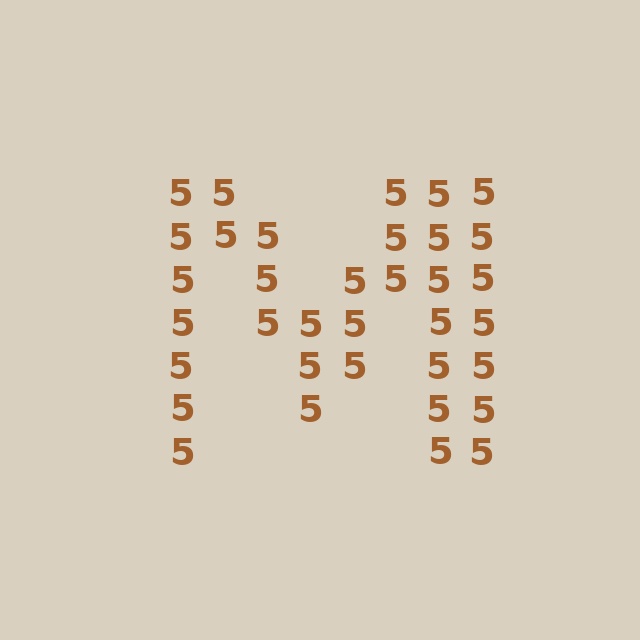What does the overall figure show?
The overall figure shows the letter M.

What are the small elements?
The small elements are digit 5's.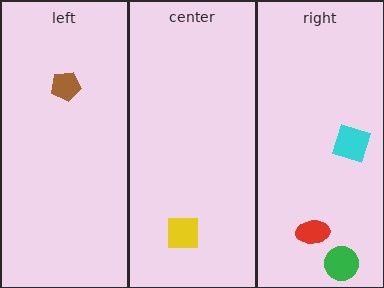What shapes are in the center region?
The yellow square.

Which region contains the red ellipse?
The right region.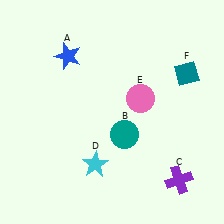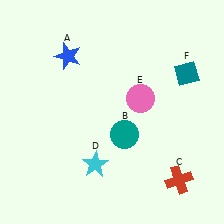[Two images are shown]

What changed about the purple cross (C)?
In Image 1, C is purple. In Image 2, it changed to red.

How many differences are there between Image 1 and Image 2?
There is 1 difference between the two images.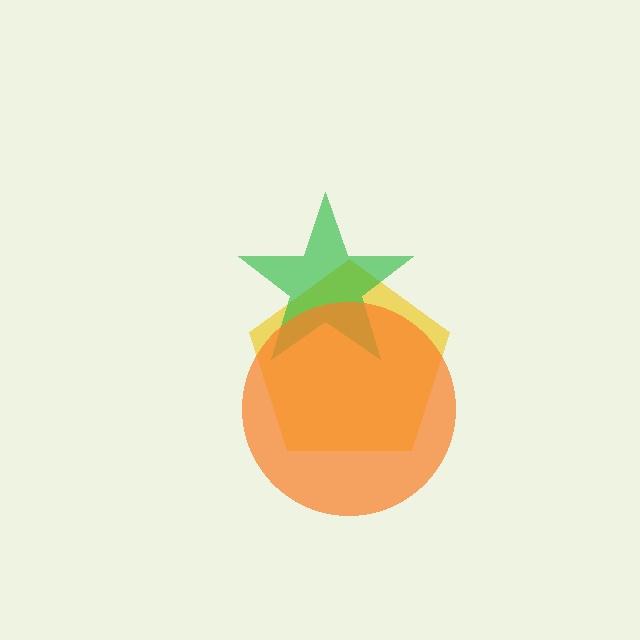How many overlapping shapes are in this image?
There are 3 overlapping shapes in the image.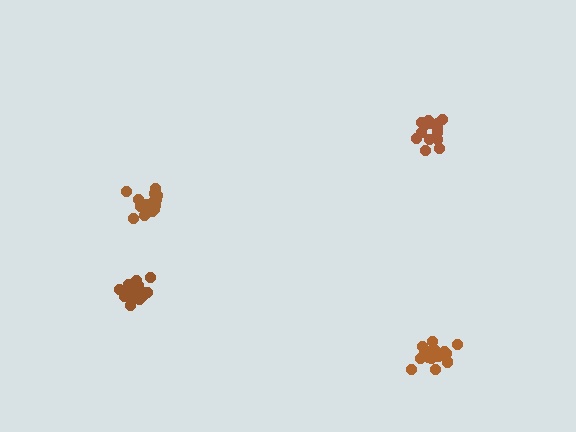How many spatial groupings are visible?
There are 4 spatial groupings.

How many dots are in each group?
Group 1: 16 dots, Group 2: 19 dots, Group 3: 15 dots, Group 4: 21 dots (71 total).